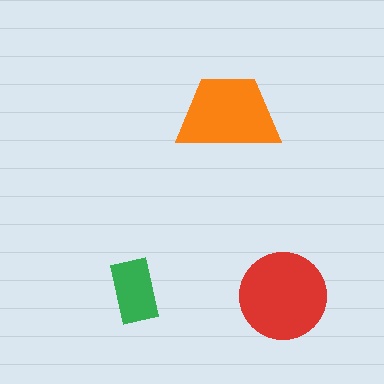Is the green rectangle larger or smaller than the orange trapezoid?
Smaller.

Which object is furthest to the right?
The red circle is rightmost.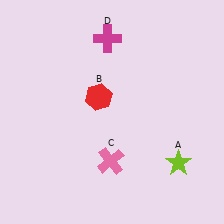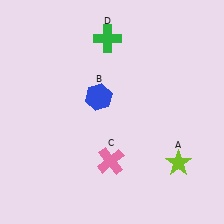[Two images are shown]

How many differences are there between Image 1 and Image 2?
There are 2 differences between the two images.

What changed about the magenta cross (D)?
In Image 1, D is magenta. In Image 2, it changed to green.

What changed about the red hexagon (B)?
In Image 1, B is red. In Image 2, it changed to blue.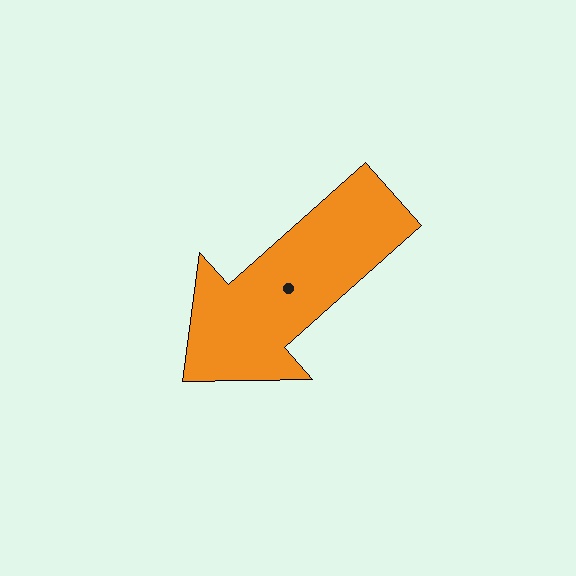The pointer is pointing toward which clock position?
Roughly 8 o'clock.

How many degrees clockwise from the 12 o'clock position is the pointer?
Approximately 228 degrees.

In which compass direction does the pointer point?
Southwest.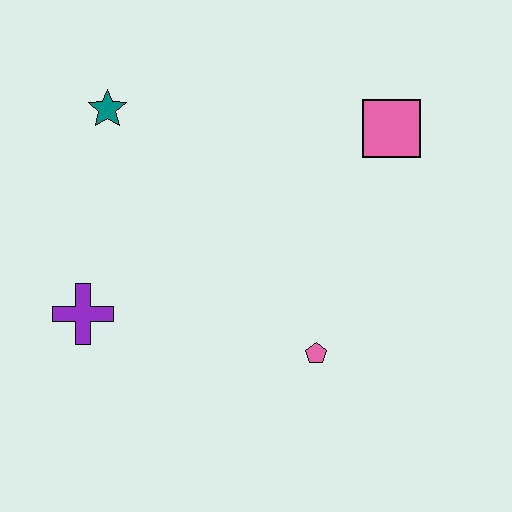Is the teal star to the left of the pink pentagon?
Yes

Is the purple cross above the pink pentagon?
Yes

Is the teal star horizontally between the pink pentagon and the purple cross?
Yes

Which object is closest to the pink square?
The pink pentagon is closest to the pink square.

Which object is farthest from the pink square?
The purple cross is farthest from the pink square.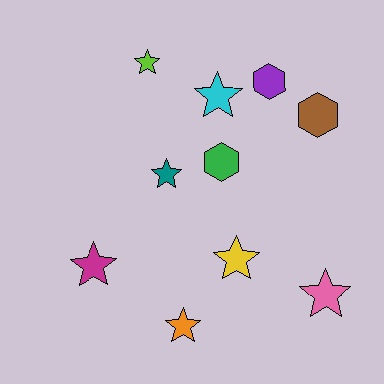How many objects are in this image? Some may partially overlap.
There are 10 objects.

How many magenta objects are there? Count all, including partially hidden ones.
There is 1 magenta object.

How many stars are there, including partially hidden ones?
There are 7 stars.